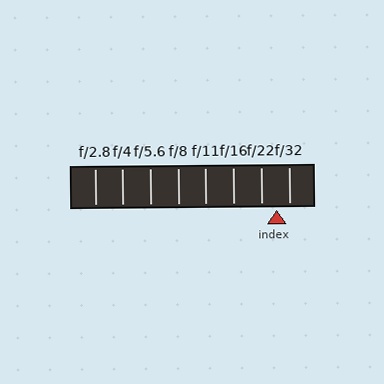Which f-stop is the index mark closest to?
The index mark is closest to f/32.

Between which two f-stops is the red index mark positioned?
The index mark is between f/22 and f/32.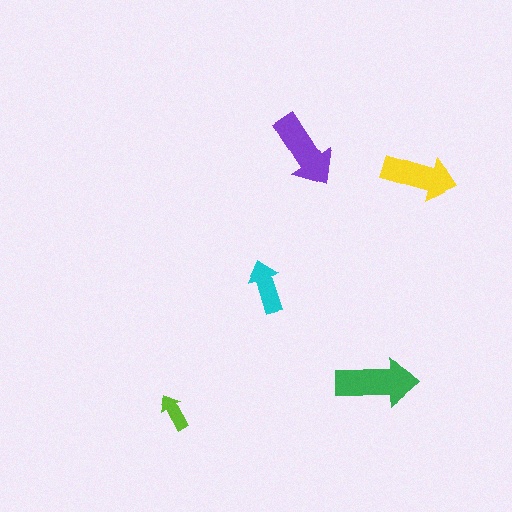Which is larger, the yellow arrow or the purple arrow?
The purple one.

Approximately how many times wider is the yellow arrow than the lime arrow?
About 2 times wider.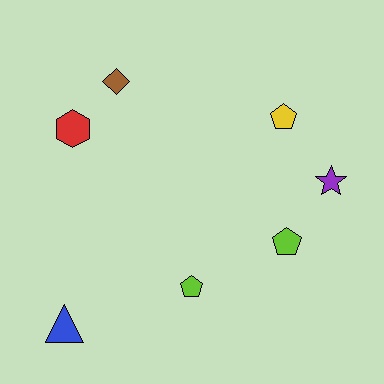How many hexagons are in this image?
There is 1 hexagon.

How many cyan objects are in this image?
There are no cyan objects.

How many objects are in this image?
There are 7 objects.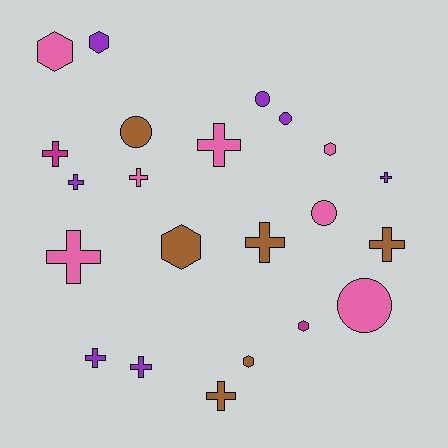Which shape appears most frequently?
Cross, with 11 objects.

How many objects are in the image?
There are 22 objects.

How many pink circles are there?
There are 2 pink circles.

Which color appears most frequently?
Pink, with 7 objects.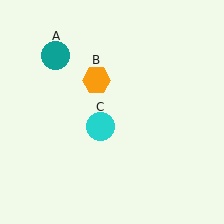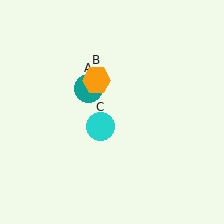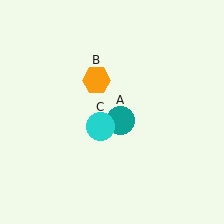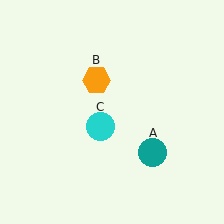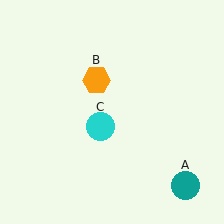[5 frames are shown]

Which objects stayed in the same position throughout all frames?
Orange hexagon (object B) and cyan circle (object C) remained stationary.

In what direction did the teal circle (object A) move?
The teal circle (object A) moved down and to the right.